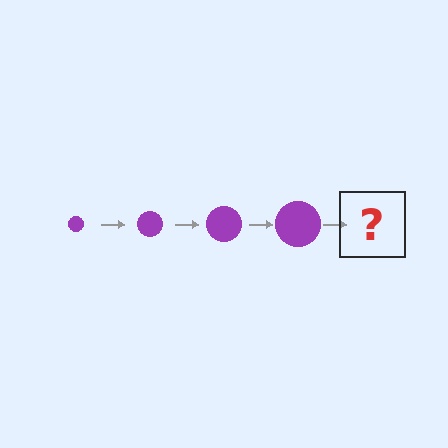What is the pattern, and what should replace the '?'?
The pattern is that the circle gets progressively larger each step. The '?' should be a purple circle, larger than the previous one.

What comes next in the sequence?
The next element should be a purple circle, larger than the previous one.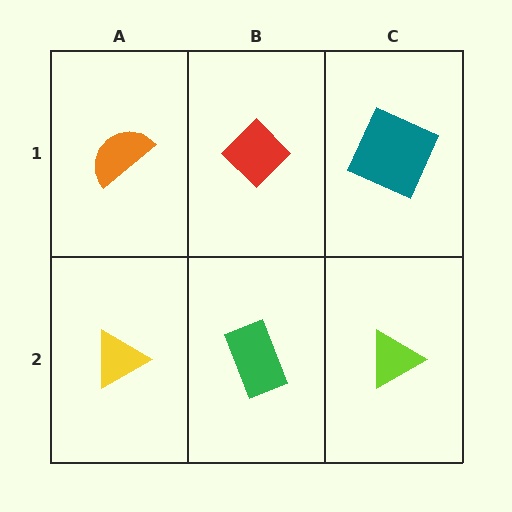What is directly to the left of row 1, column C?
A red diamond.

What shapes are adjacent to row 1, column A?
A yellow triangle (row 2, column A), a red diamond (row 1, column B).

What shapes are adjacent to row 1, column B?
A green rectangle (row 2, column B), an orange semicircle (row 1, column A), a teal square (row 1, column C).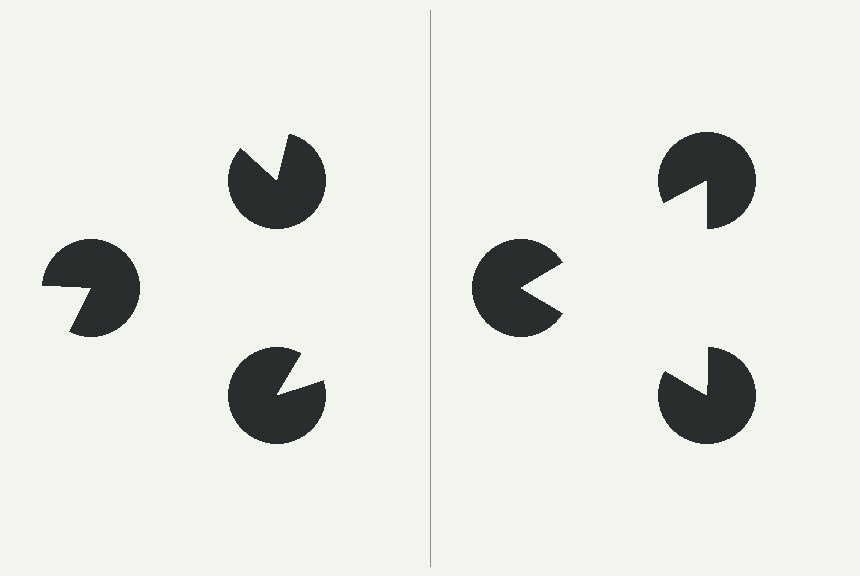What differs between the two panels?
The pac-man discs are positioned identically on both sides; only the wedge orientations differ. On the right they align to a triangle; on the left they are misaligned.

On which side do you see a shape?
An illusory triangle appears on the right side. On the left side the wedge cuts are rotated, so no coherent shape forms.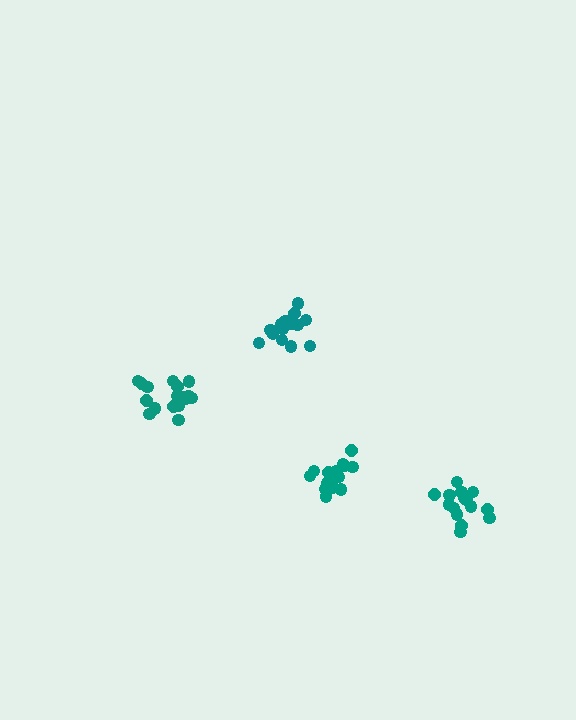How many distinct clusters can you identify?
There are 4 distinct clusters.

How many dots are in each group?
Group 1: 16 dots, Group 2: 15 dots, Group 3: 17 dots, Group 4: 16 dots (64 total).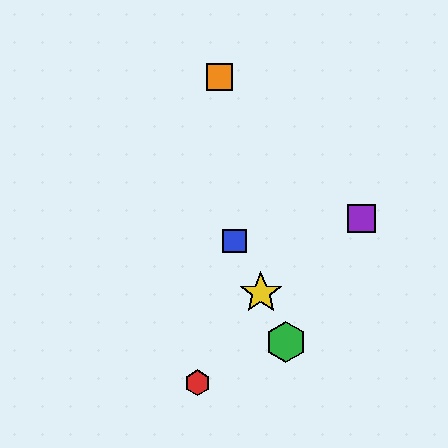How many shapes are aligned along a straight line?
3 shapes (the blue square, the green hexagon, the yellow star) are aligned along a straight line.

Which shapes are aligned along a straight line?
The blue square, the green hexagon, the yellow star are aligned along a straight line.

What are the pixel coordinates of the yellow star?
The yellow star is at (261, 293).